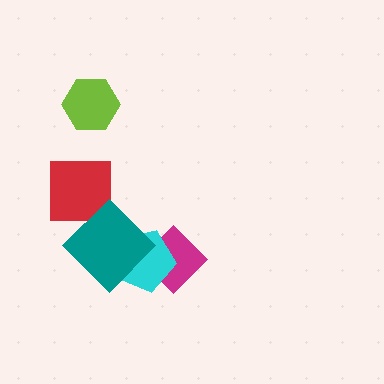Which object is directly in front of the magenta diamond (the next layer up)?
The cyan pentagon is directly in front of the magenta diamond.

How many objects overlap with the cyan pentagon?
2 objects overlap with the cyan pentagon.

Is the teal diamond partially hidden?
No, no other shape covers it.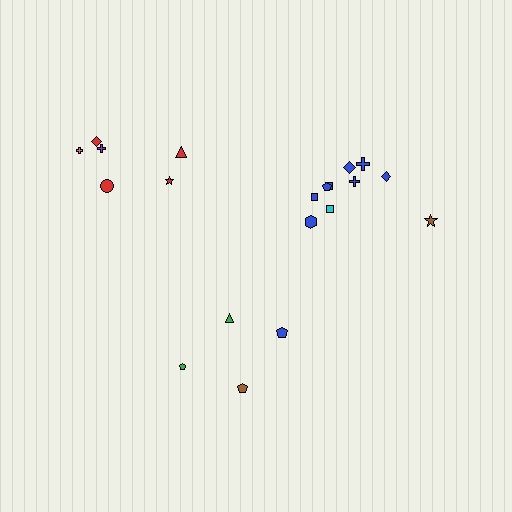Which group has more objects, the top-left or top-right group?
The top-right group.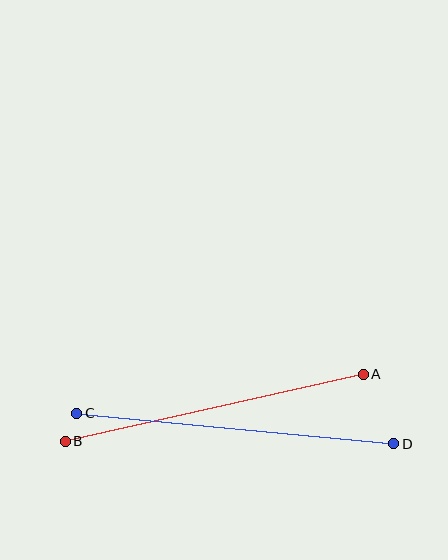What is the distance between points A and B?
The distance is approximately 306 pixels.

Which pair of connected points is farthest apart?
Points C and D are farthest apart.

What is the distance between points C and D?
The distance is approximately 319 pixels.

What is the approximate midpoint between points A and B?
The midpoint is at approximately (214, 408) pixels.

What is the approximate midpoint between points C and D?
The midpoint is at approximately (235, 428) pixels.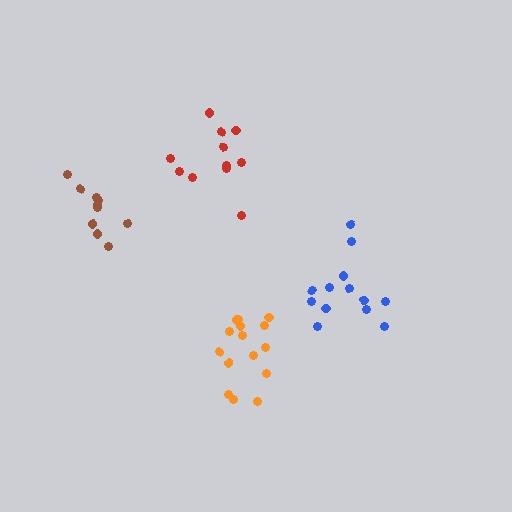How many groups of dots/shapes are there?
There are 4 groups.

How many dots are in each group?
Group 1: 11 dots, Group 2: 13 dots, Group 3: 15 dots, Group 4: 10 dots (49 total).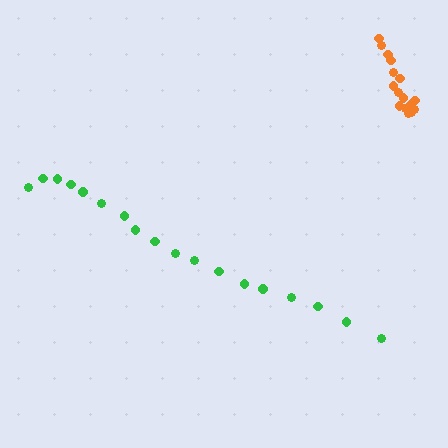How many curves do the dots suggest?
There are 2 distinct paths.